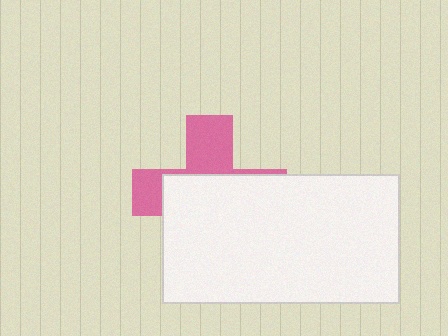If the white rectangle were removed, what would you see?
You would see the complete pink cross.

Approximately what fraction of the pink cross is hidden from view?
Roughly 64% of the pink cross is hidden behind the white rectangle.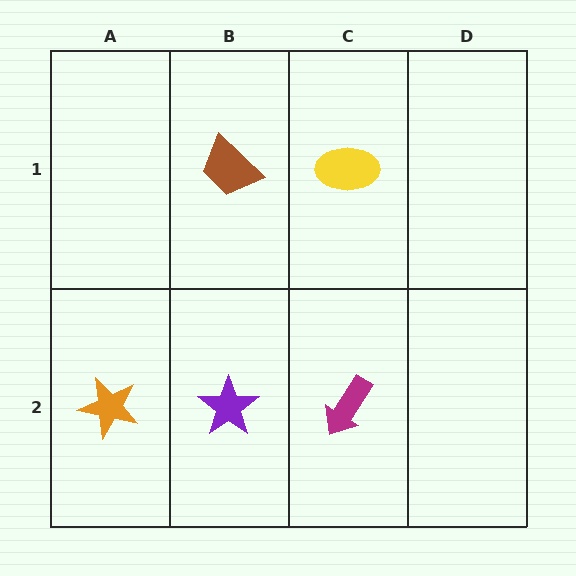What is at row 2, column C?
A magenta arrow.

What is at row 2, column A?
An orange star.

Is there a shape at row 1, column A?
No, that cell is empty.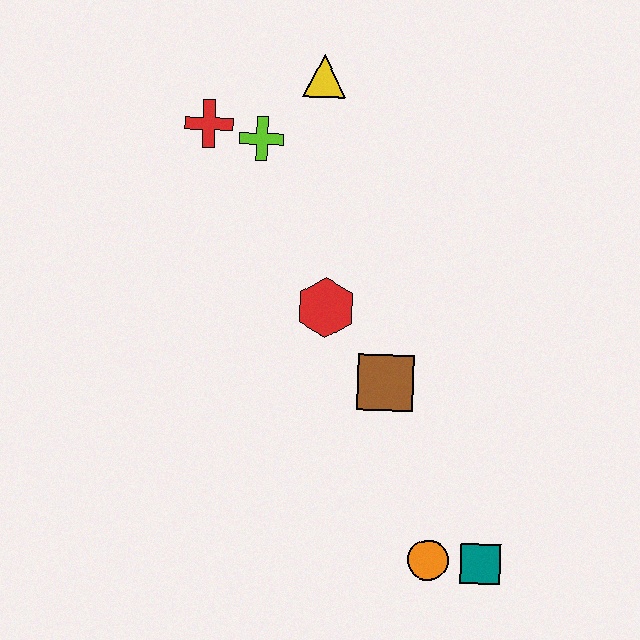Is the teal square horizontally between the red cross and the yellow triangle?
No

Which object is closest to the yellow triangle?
The lime cross is closest to the yellow triangle.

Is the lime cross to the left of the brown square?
Yes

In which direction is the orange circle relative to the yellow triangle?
The orange circle is below the yellow triangle.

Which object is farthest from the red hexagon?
The teal square is farthest from the red hexagon.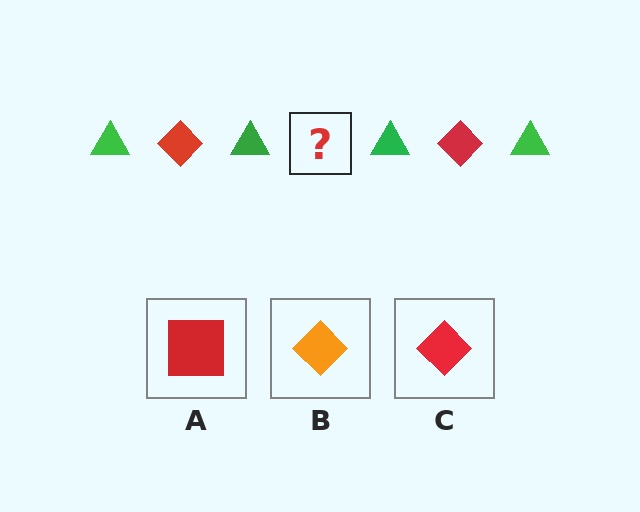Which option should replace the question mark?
Option C.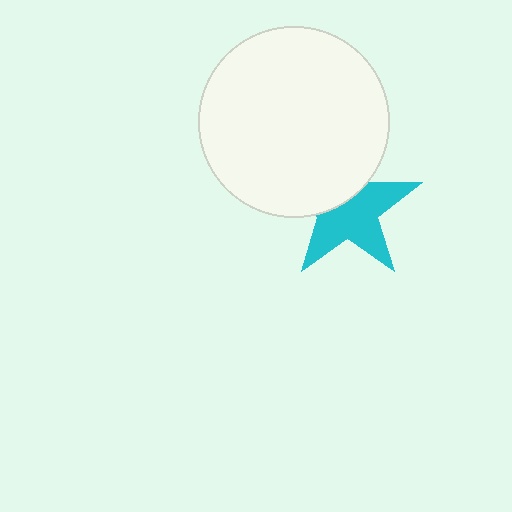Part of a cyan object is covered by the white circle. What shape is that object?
It is a star.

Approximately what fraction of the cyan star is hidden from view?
Roughly 39% of the cyan star is hidden behind the white circle.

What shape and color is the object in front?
The object in front is a white circle.